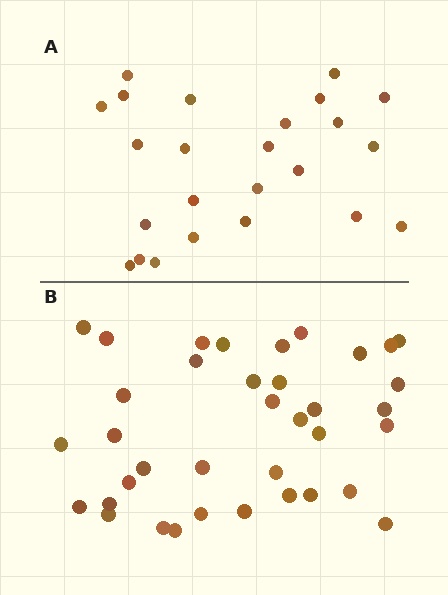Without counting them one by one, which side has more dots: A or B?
Region B (the bottom region) has more dots.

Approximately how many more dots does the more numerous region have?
Region B has approximately 15 more dots than region A.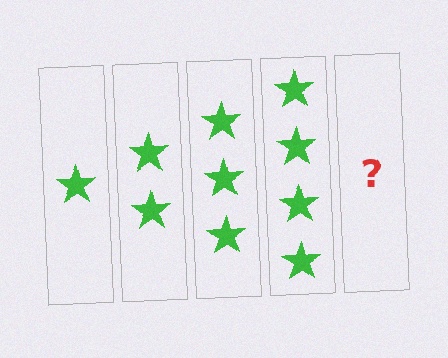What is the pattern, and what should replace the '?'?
The pattern is that each step adds one more star. The '?' should be 5 stars.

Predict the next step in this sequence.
The next step is 5 stars.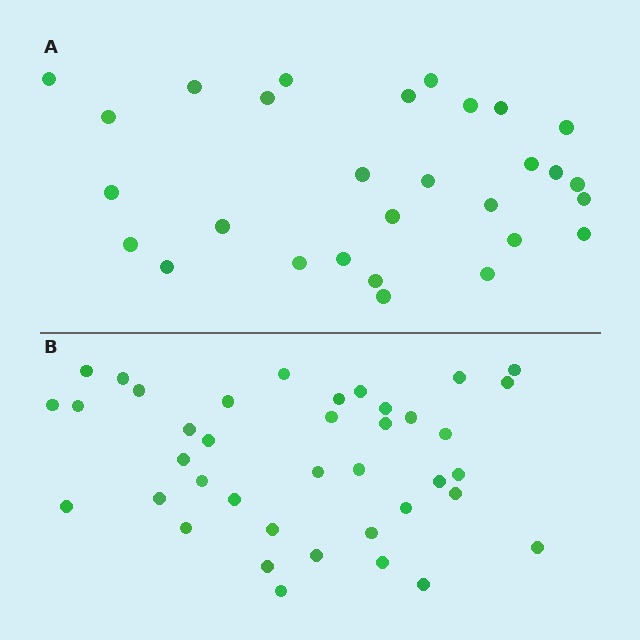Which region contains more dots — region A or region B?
Region B (the bottom region) has more dots.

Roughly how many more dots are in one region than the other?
Region B has roughly 10 or so more dots than region A.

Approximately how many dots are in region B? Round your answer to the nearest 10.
About 40 dots. (The exact count is 39, which rounds to 40.)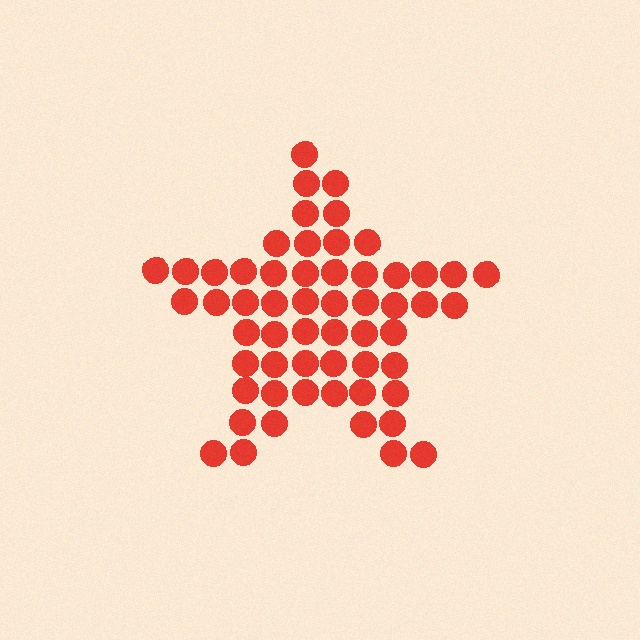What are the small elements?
The small elements are circles.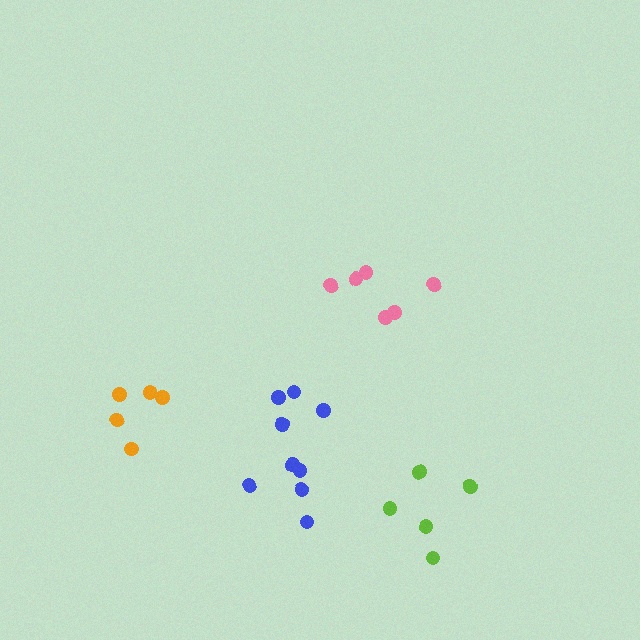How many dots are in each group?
Group 1: 9 dots, Group 2: 5 dots, Group 3: 6 dots, Group 4: 5 dots (25 total).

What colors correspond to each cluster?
The clusters are colored: blue, lime, pink, orange.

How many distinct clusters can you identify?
There are 4 distinct clusters.